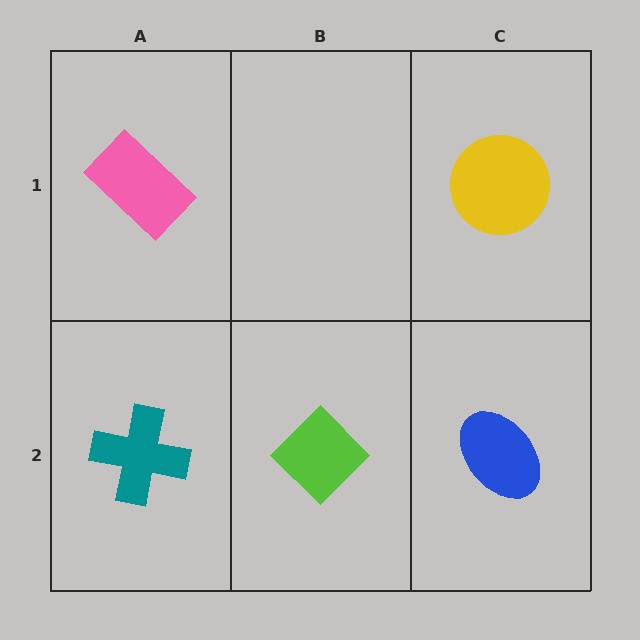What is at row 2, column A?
A teal cross.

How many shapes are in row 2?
3 shapes.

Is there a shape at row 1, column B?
No, that cell is empty.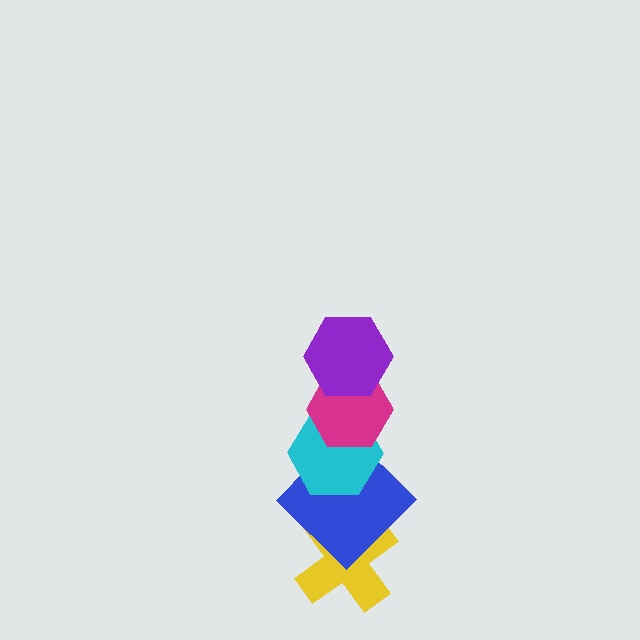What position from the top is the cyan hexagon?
The cyan hexagon is 3rd from the top.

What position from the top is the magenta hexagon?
The magenta hexagon is 2nd from the top.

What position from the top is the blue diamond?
The blue diamond is 4th from the top.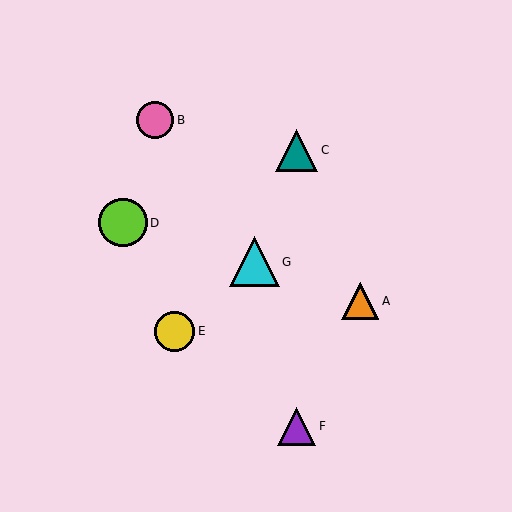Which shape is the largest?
The cyan triangle (labeled G) is the largest.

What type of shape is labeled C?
Shape C is a teal triangle.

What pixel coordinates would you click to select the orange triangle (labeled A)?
Click at (360, 301) to select the orange triangle A.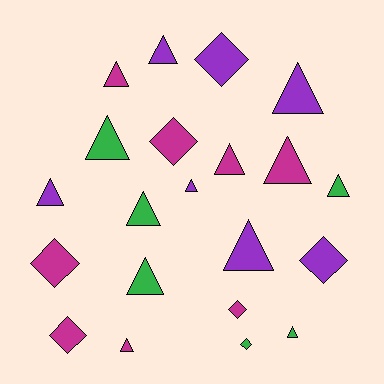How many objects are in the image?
There are 21 objects.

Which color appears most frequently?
Magenta, with 8 objects.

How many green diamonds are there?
There is 1 green diamond.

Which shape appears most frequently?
Triangle, with 14 objects.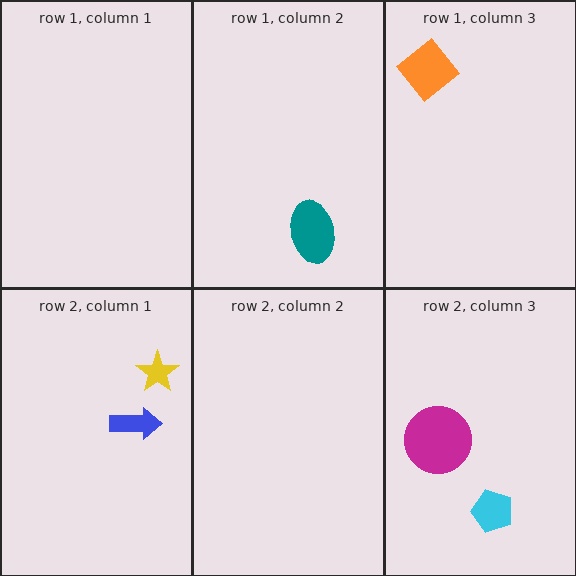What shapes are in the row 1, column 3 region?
The orange diamond.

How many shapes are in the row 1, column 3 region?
1.